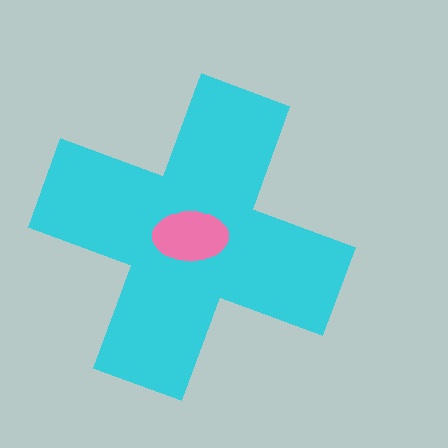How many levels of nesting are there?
2.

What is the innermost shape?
The pink ellipse.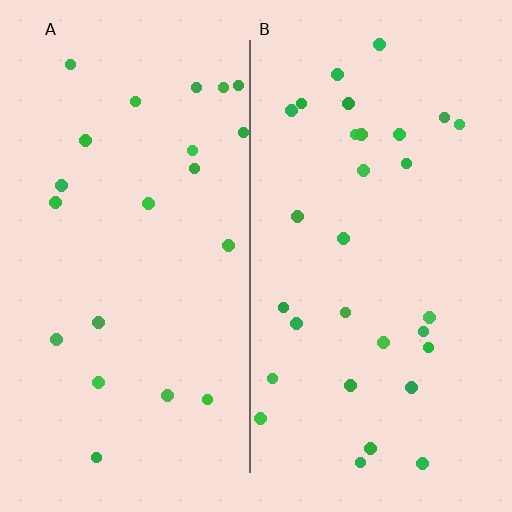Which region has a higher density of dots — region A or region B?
B (the right).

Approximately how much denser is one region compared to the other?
Approximately 1.4× — region B over region A.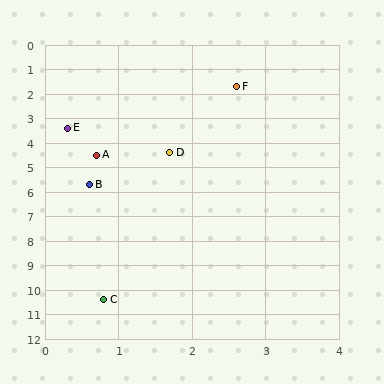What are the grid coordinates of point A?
Point A is at approximately (0.7, 4.5).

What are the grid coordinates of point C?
Point C is at approximately (0.8, 10.4).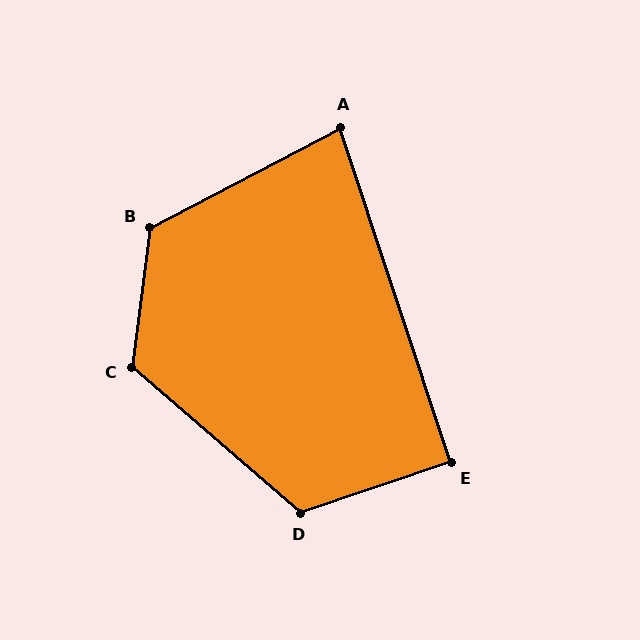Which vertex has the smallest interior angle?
A, at approximately 81 degrees.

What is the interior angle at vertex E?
Approximately 90 degrees (approximately right).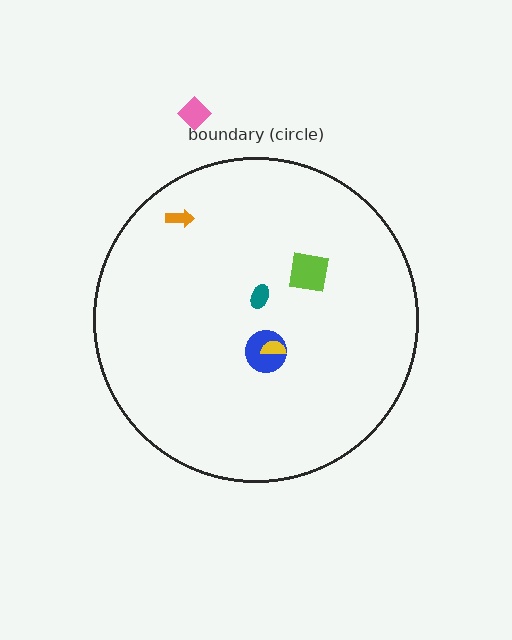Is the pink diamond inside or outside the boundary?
Outside.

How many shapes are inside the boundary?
5 inside, 1 outside.